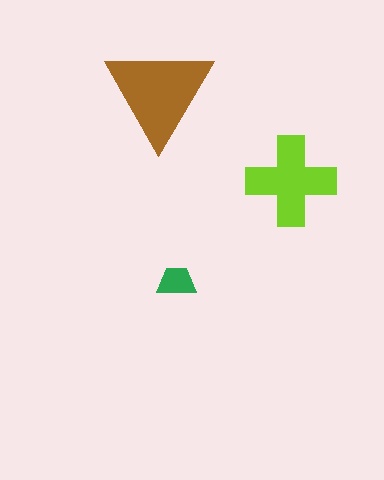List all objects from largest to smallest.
The brown triangle, the lime cross, the green trapezoid.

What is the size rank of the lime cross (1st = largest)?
2nd.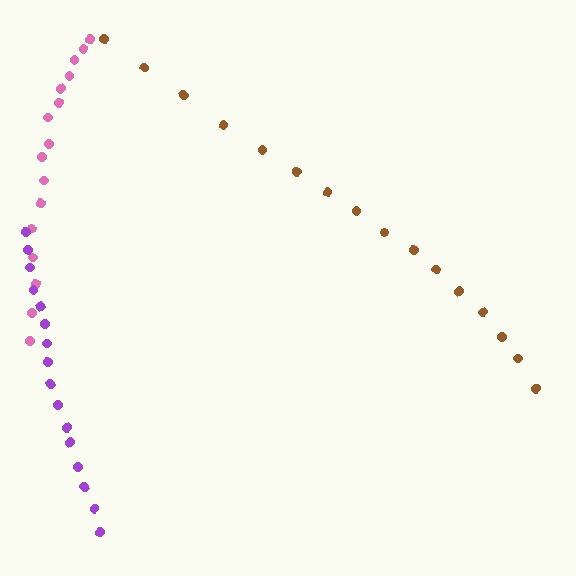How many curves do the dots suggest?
There are 3 distinct paths.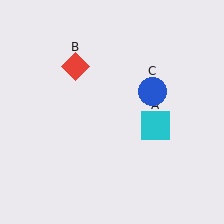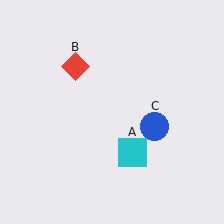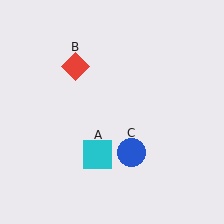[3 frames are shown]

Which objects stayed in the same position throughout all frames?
Red diamond (object B) remained stationary.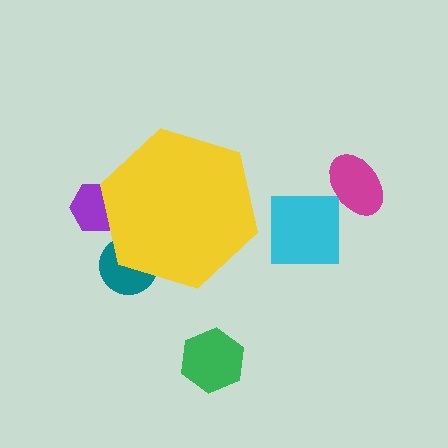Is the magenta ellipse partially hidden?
No, the magenta ellipse is fully visible.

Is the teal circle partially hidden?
Yes, the teal circle is partially hidden behind the yellow hexagon.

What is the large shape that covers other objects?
A yellow hexagon.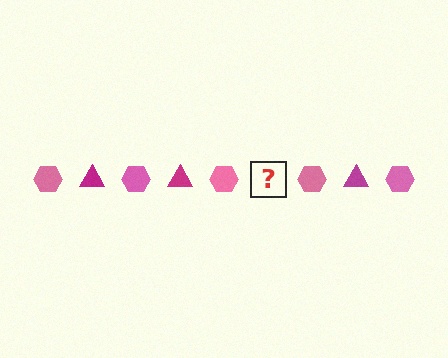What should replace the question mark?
The question mark should be replaced with a magenta triangle.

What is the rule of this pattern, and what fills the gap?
The rule is that the pattern alternates between pink hexagon and magenta triangle. The gap should be filled with a magenta triangle.